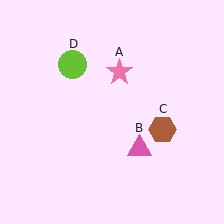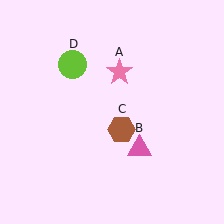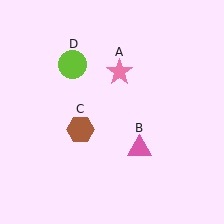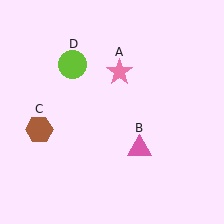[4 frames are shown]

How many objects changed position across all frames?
1 object changed position: brown hexagon (object C).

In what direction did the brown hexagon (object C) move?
The brown hexagon (object C) moved left.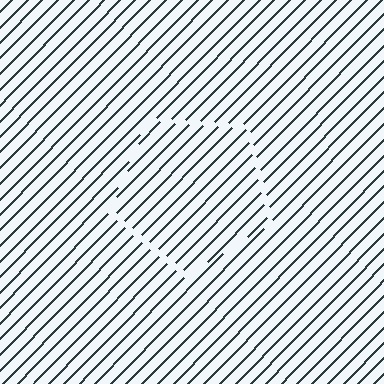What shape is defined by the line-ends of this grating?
An illusory pentagon. The interior of the shape contains the same grating, shifted by half a period — the contour is defined by the phase discontinuity where line-ends from the inner and outer gratings abut.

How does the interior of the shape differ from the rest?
The interior of the shape contains the same grating, shifted by half a period — the contour is defined by the phase discontinuity where line-ends from the inner and outer gratings abut.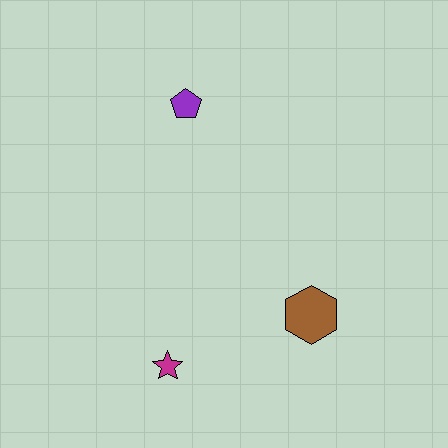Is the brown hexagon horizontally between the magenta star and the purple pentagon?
No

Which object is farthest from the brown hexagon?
The purple pentagon is farthest from the brown hexagon.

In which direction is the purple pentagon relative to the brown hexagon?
The purple pentagon is above the brown hexagon.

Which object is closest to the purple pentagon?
The brown hexagon is closest to the purple pentagon.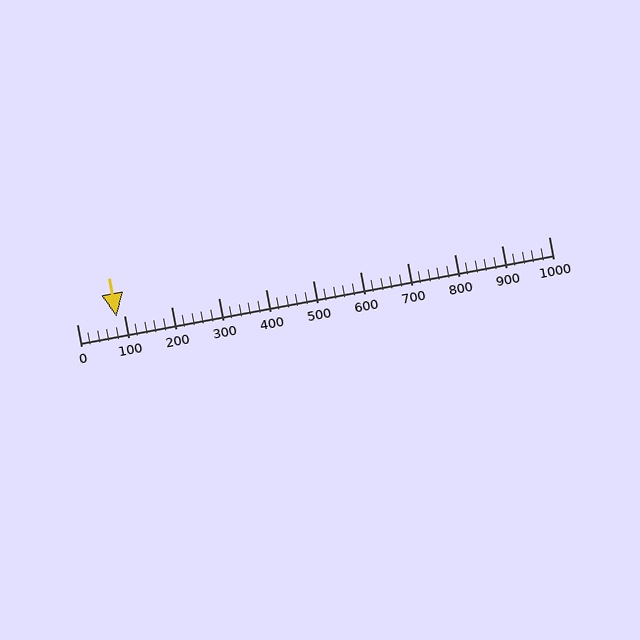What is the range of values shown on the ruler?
The ruler shows values from 0 to 1000.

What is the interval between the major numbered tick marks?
The major tick marks are spaced 100 units apart.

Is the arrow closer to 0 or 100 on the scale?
The arrow is closer to 100.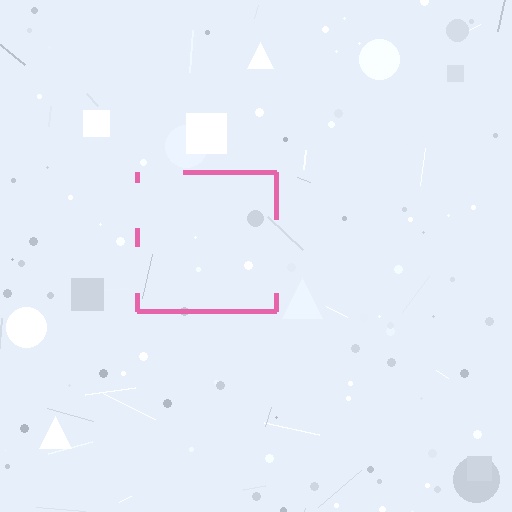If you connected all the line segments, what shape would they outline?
They would outline a square.